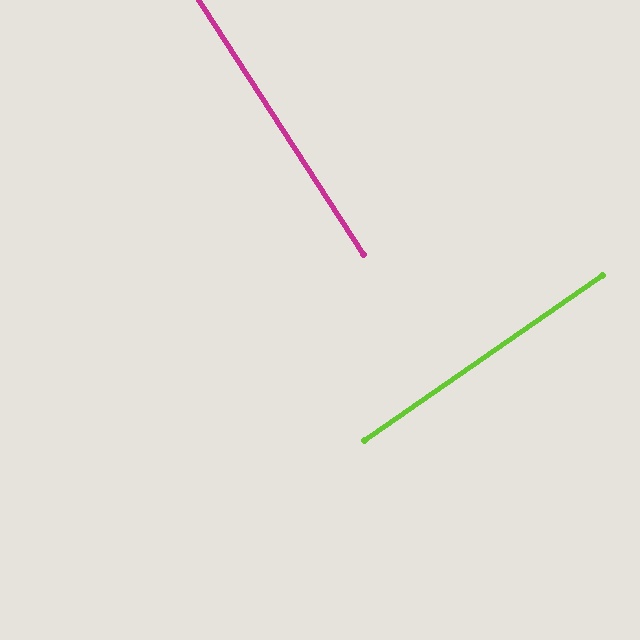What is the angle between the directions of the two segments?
Approximately 88 degrees.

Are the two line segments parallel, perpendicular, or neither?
Perpendicular — they meet at approximately 88°.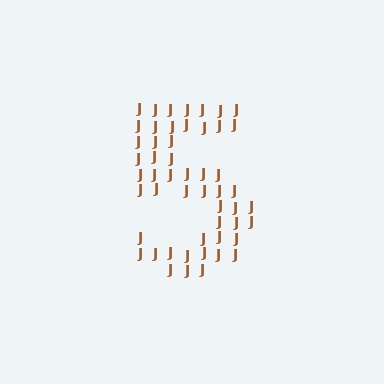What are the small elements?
The small elements are letter J's.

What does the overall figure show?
The overall figure shows the digit 5.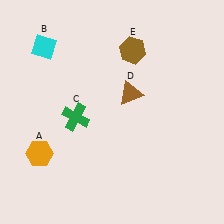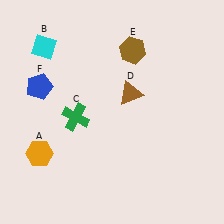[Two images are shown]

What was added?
A blue pentagon (F) was added in Image 2.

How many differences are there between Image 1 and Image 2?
There is 1 difference between the two images.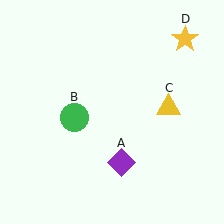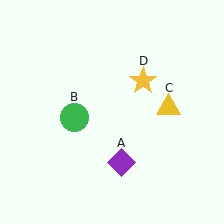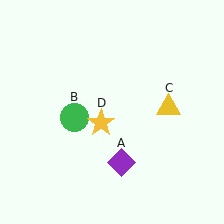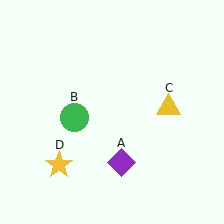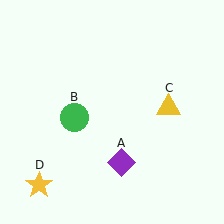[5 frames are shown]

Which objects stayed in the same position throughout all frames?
Purple diamond (object A) and green circle (object B) and yellow triangle (object C) remained stationary.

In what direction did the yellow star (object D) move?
The yellow star (object D) moved down and to the left.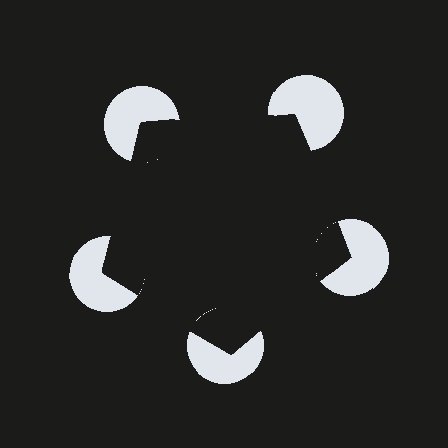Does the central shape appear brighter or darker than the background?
It typically appears slightly darker than the background, even though no actual brightness change is drawn.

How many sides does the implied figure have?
5 sides.